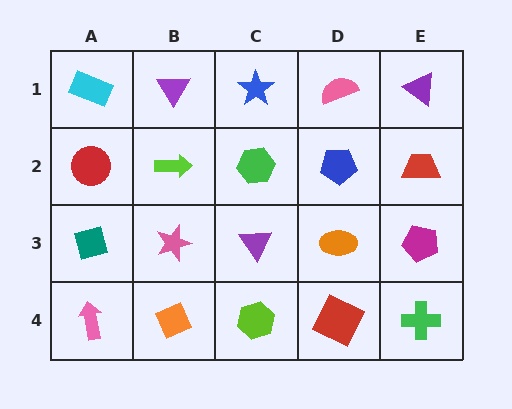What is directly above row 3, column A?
A red circle.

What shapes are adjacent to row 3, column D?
A blue pentagon (row 2, column D), a red square (row 4, column D), a purple triangle (row 3, column C), a magenta pentagon (row 3, column E).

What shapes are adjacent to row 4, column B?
A pink star (row 3, column B), a pink arrow (row 4, column A), a lime hexagon (row 4, column C).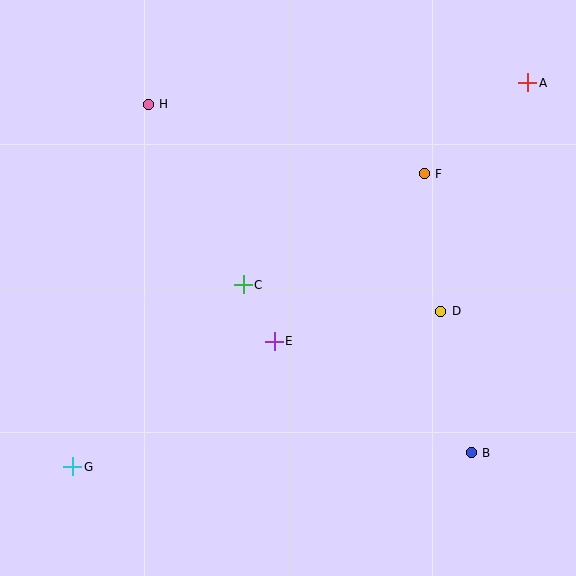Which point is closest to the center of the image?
Point C at (243, 285) is closest to the center.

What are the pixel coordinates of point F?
Point F is at (424, 174).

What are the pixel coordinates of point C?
Point C is at (243, 285).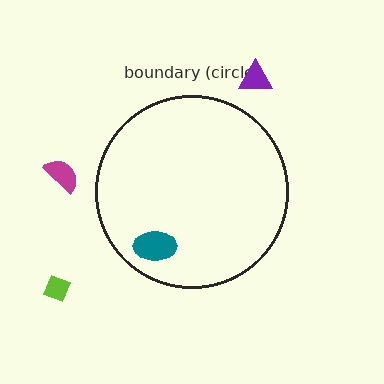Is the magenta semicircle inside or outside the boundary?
Outside.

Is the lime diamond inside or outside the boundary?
Outside.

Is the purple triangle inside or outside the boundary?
Outside.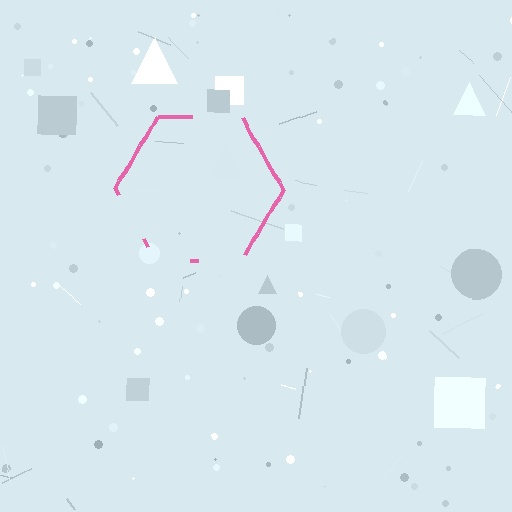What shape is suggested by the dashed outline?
The dashed outline suggests a hexagon.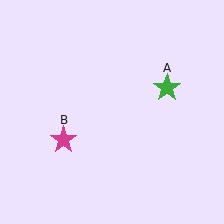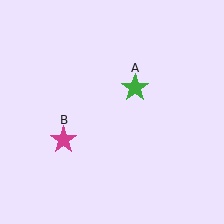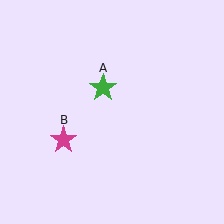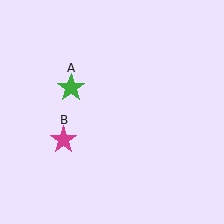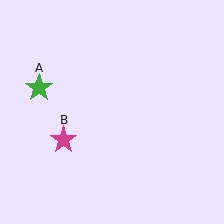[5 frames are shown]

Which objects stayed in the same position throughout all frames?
Magenta star (object B) remained stationary.